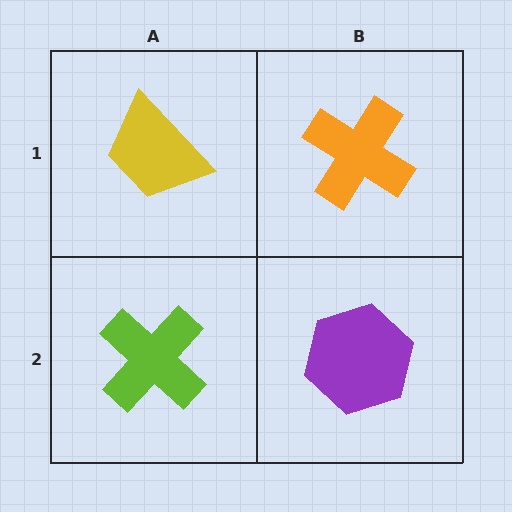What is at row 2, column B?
A purple hexagon.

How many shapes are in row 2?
2 shapes.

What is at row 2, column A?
A lime cross.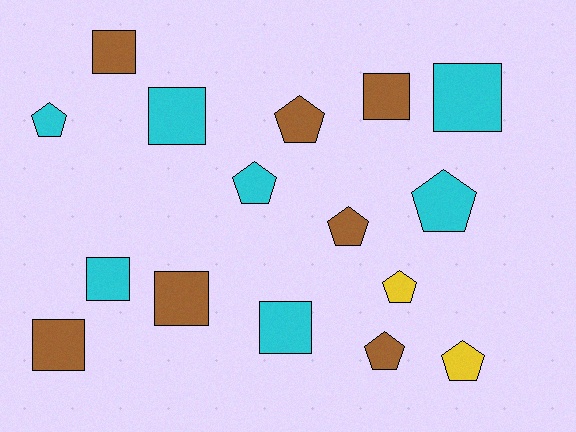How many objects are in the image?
There are 16 objects.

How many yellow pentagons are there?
There are 2 yellow pentagons.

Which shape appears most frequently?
Pentagon, with 8 objects.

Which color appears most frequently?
Brown, with 7 objects.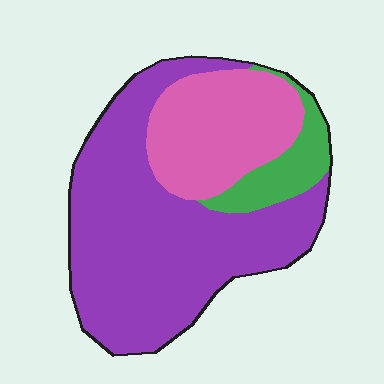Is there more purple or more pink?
Purple.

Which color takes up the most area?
Purple, at roughly 65%.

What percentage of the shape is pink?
Pink takes up about one quarter (1/4) of the shape.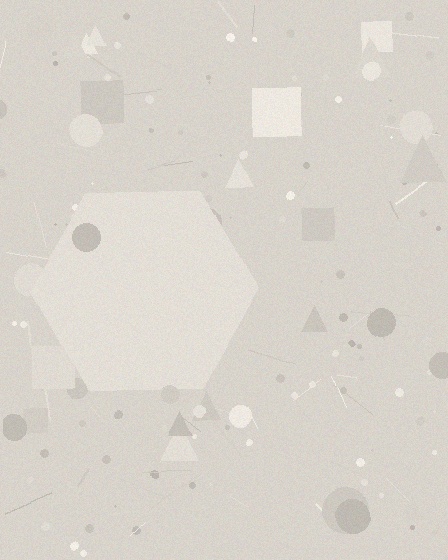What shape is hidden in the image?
A hexagon is hidden in the image.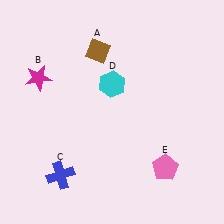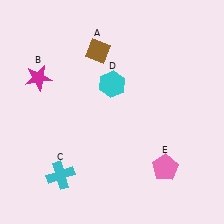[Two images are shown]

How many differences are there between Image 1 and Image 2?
There is 1 difference between the two images.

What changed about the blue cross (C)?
In Image 1, C is blue. In Image 2, it changed to cyan.